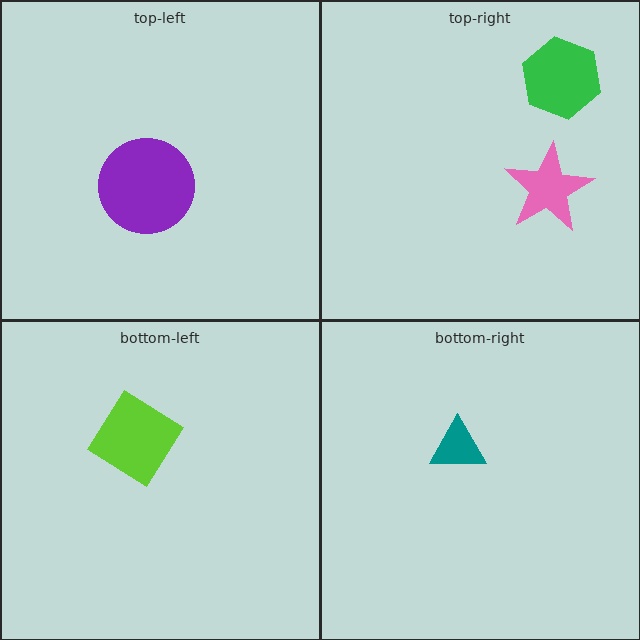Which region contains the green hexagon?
The top-right region.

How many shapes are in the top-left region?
1.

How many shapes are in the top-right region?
2.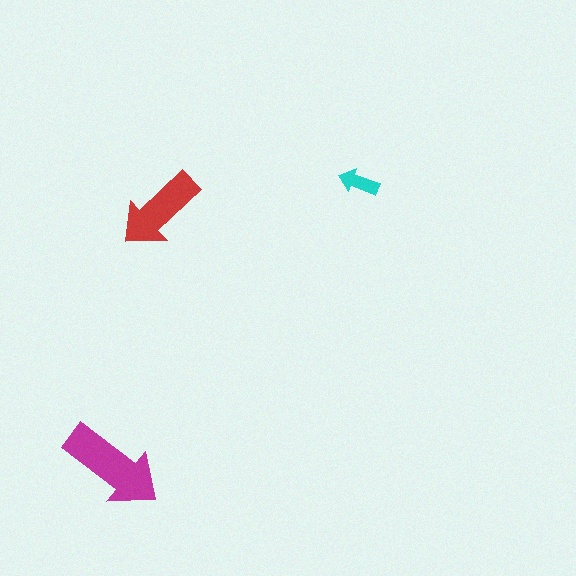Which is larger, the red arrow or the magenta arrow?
The magenta one.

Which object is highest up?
The cyan arrow is topmost.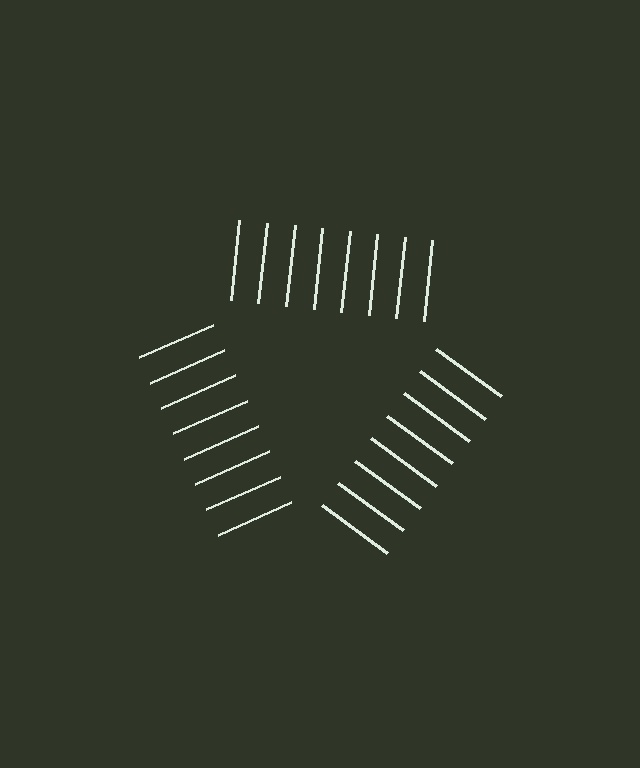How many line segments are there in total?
24 — 8 along each of the 3 edges.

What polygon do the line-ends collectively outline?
An illusory triangle — the line segments terminate on its edges but no continuous stroke is drawn.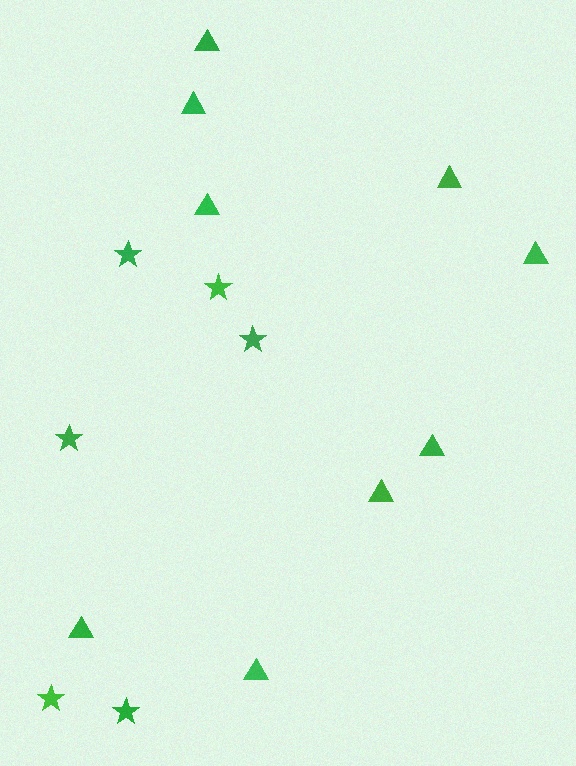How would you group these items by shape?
There are 2 groups: one group of stars (6) and one group of triangles (9).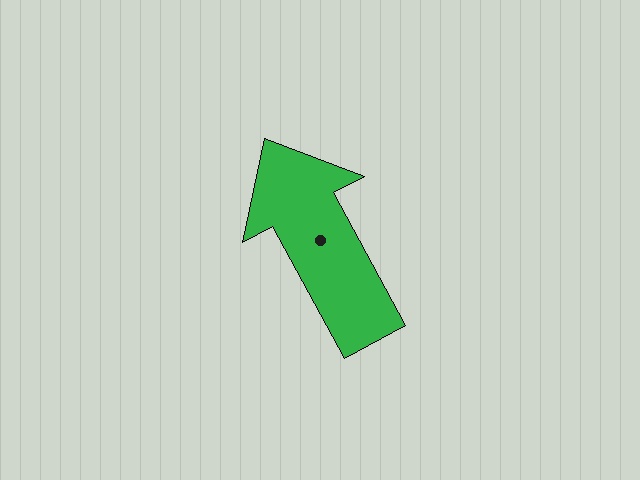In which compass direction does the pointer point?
Northwest.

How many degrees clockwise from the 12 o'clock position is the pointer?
Approximately 331 degrees.